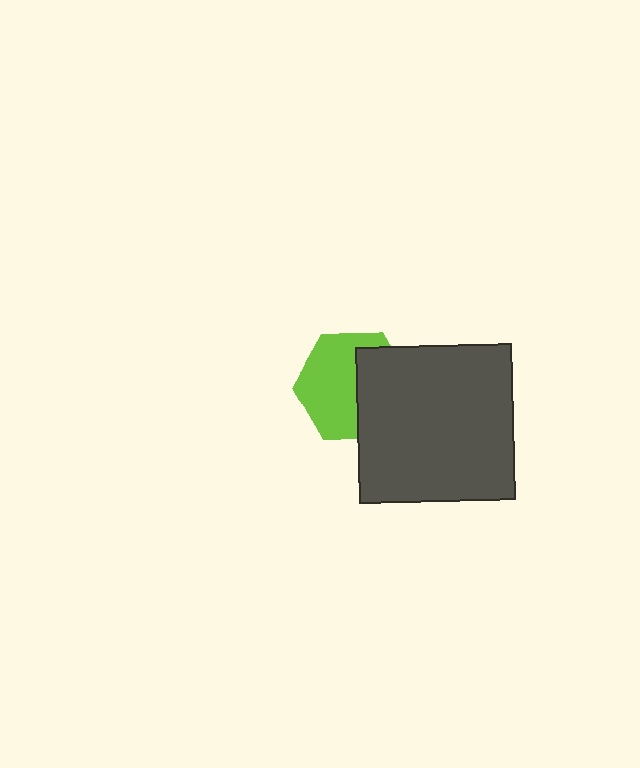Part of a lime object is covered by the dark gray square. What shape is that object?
It is a hexagon.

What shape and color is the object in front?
The object in front is a dark gray square.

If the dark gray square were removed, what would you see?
You would see the complete lime hexagon.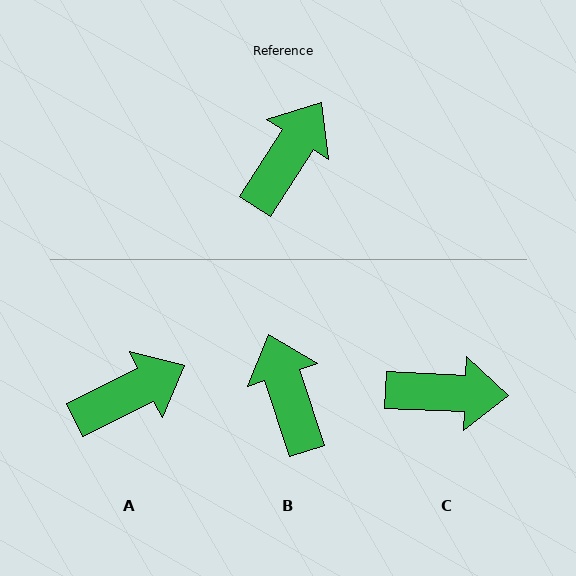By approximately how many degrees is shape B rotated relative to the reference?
Approximately 51 degrees counter-clockwise.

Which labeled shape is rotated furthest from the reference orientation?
C, about 60 degrees away.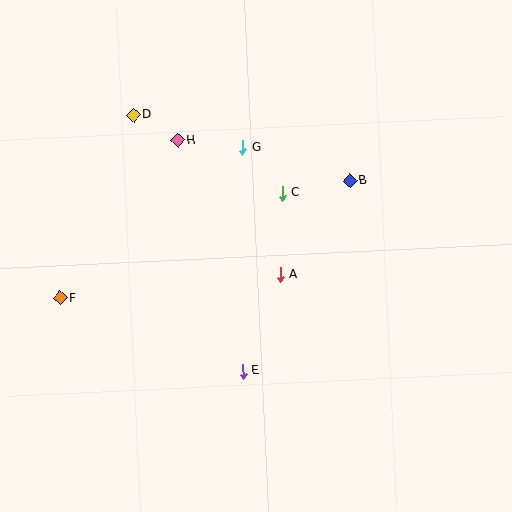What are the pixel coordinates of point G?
Point G is at (242, 147).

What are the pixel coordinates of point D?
Point D is at (134, 115).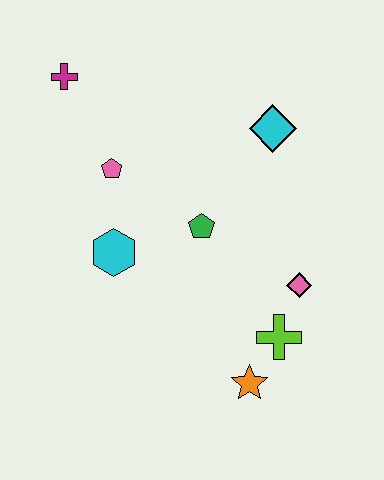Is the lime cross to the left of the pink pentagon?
No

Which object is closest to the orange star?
The lime cross is closest to the orange star.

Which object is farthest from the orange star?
The magenta cross is farthest from the orange star.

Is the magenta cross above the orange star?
Yes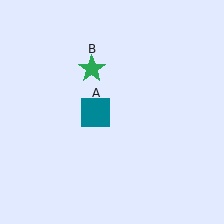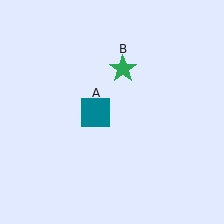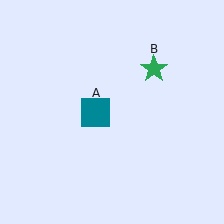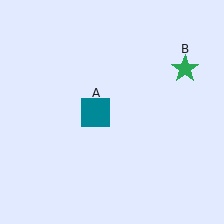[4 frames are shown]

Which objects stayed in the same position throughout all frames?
Teal square (object A) remained stationary.